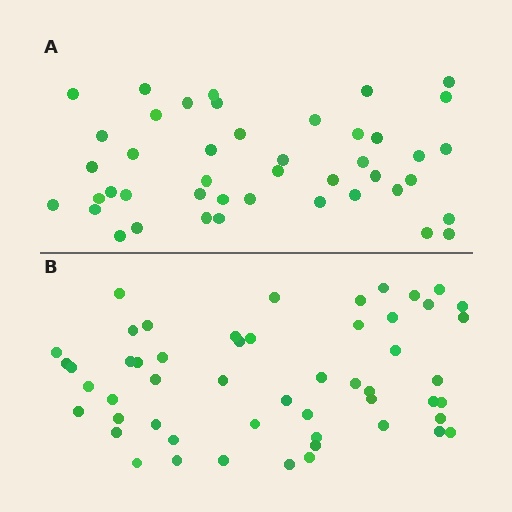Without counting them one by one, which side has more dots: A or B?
Region B (the bottom region) has more dots.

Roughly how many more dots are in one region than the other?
Region B has roughly 8 or so more dots than region A.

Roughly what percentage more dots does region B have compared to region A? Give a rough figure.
About 20% more.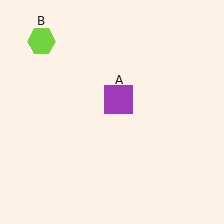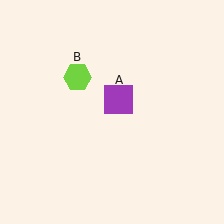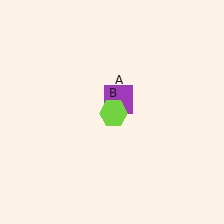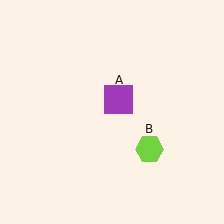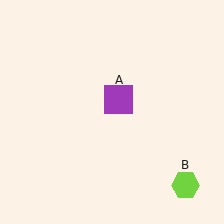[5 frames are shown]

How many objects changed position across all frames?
1 object changed position: lime hexagon (object B).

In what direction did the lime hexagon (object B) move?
The lime hexagon (object B) moved down and to the right.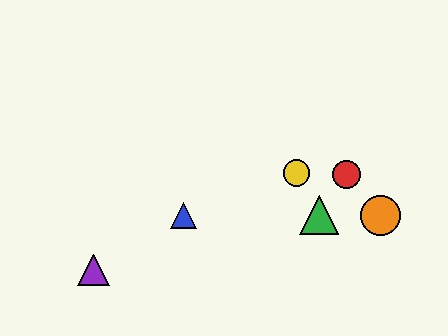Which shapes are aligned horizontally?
The blue triangle, the green triangle, the orange circle are aligned horizontally.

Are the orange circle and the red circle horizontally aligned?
No, the orange circle is at y≈215 and the red circle is at y≈175.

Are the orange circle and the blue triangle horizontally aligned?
Yes, both are at y≈215.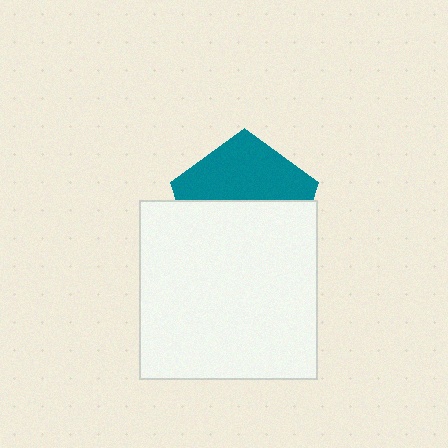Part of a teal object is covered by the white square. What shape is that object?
It is a pentagon.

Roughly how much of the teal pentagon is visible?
A small part of it is visible (roughly 44%).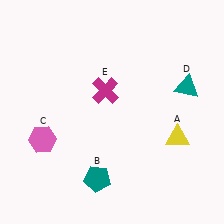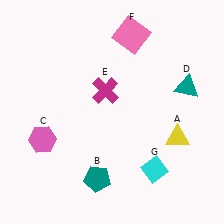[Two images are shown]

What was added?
A pink square (F), a cyan diamond (G) were added in Image 2.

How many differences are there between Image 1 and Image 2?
There are 2 differences between the two images.